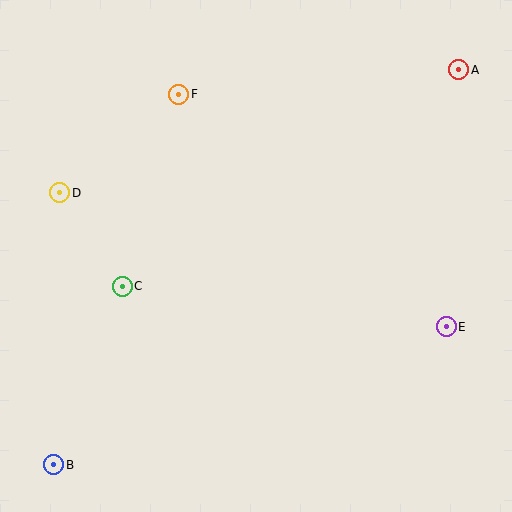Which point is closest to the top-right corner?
Point A is closest to the top-right corner.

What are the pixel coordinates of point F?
Point F is at (179, 94).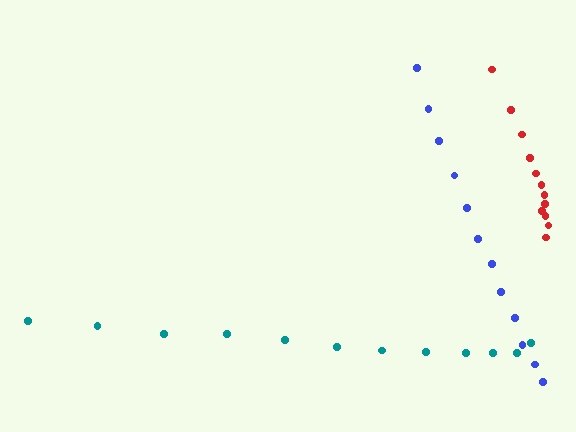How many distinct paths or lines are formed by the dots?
There are 3 distinct paths.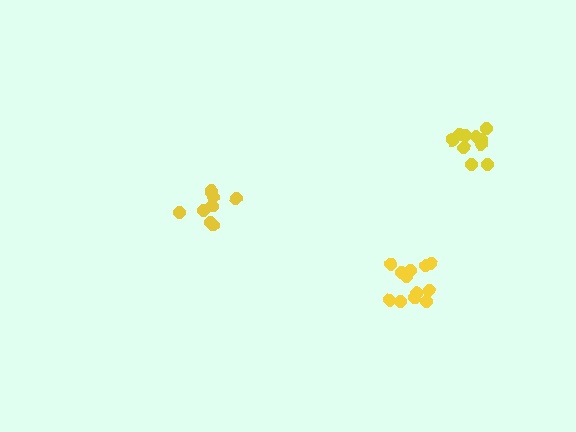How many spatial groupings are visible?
There are 3 spatial groupings.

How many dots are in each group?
Group 1: 9 dots, Group 2: 13 dots, Group 3: 10 dots (32 total).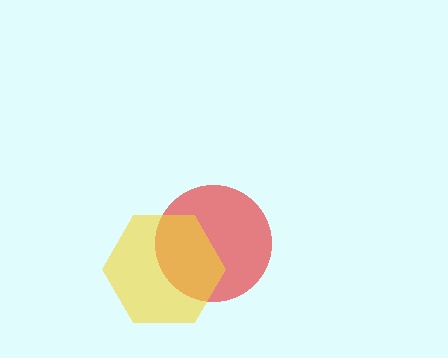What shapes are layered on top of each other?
The layered shapes are: a red circle, a yellow hexagon.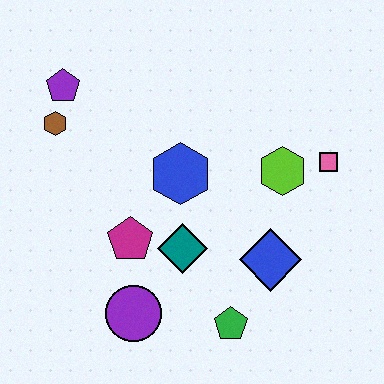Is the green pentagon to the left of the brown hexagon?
No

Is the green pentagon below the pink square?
Yes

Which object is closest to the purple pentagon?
The brown hexagon is closest to the purple pentagon.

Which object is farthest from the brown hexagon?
The pink square is farthest from the brown hexagon.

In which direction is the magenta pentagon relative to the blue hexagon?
The magenta pentagon is below the blue hexagon.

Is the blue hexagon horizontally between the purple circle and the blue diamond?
Yes